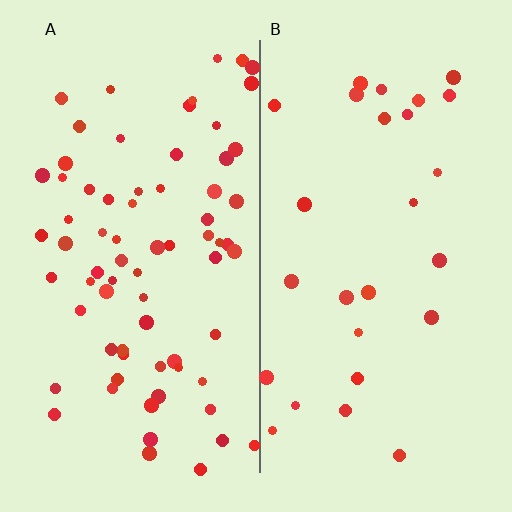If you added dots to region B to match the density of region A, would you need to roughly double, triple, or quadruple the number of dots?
Approximately triple.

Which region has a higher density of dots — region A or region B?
A (the left).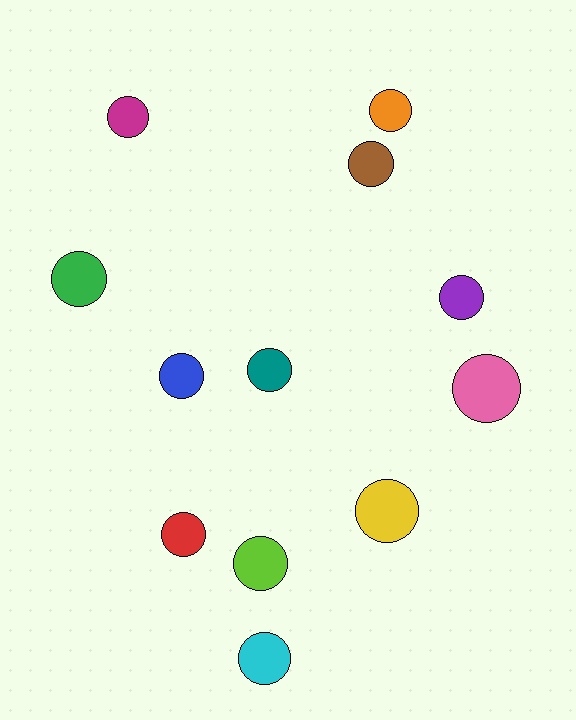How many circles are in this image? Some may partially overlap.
There are 12 circles.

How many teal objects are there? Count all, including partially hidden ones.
There is 1 teal object.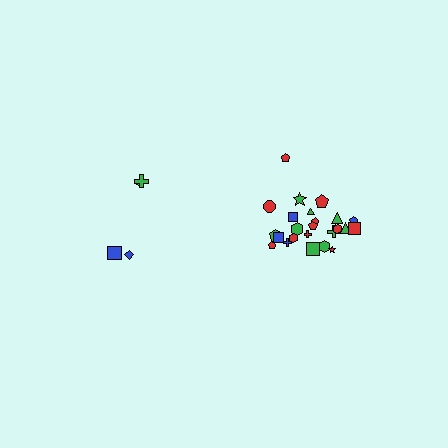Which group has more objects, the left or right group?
The right group.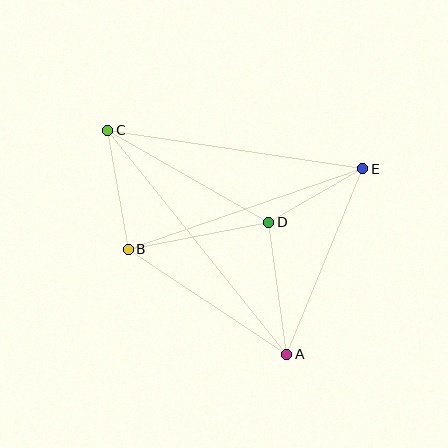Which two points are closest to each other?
Points D and E are closest to each other.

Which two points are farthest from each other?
Points A and C are farthest from each other.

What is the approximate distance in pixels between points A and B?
The distance between A and B is approximately 190 pixels.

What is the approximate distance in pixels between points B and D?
The distance between B and D is approximately 143 pixels.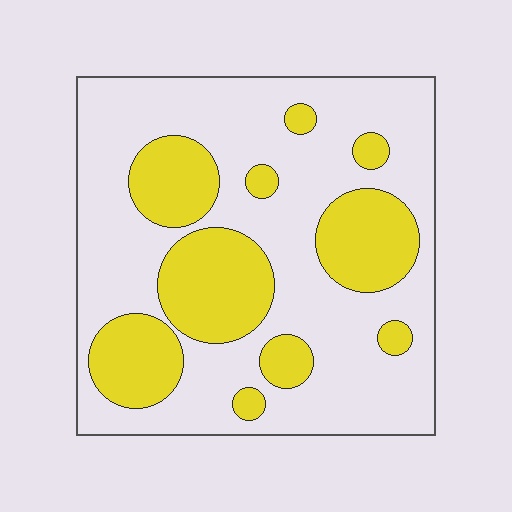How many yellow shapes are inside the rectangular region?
10.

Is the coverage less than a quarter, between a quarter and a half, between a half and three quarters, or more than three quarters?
Between a quarter and a half.